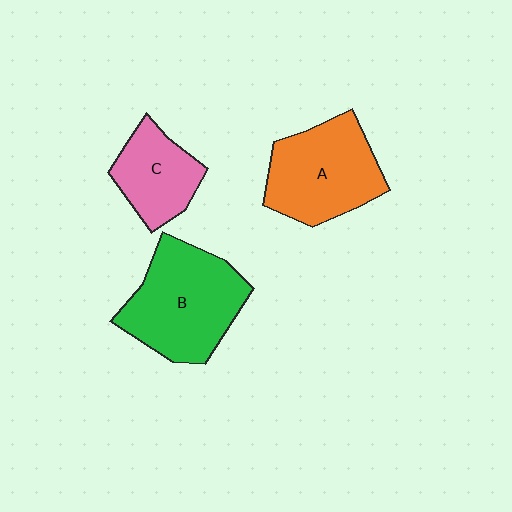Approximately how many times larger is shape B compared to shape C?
Approximately 1.7 times.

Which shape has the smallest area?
Shape C (pink).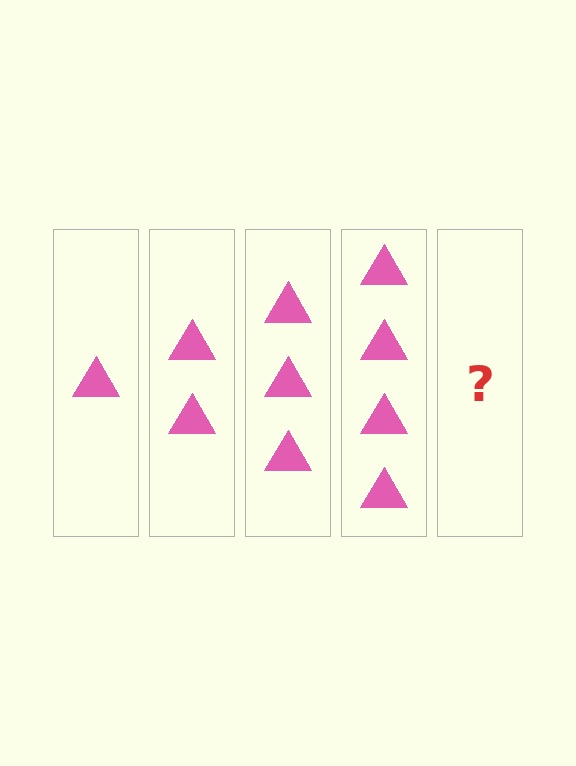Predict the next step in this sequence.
The next step is 5 triangles.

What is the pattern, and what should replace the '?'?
The pattern is that each step adds one more triangle. The '?' should be 5 triangles.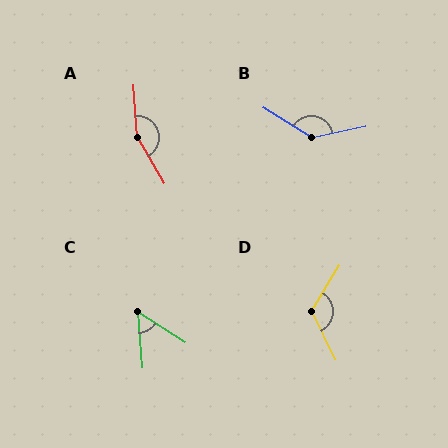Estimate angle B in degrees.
Approximately 136 degrees.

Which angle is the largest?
A, at approximately 154 degrees.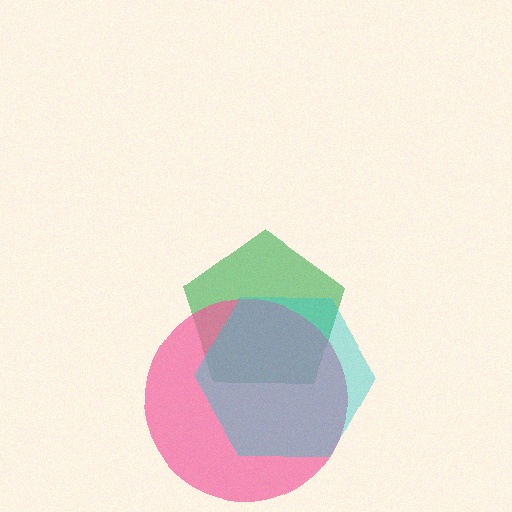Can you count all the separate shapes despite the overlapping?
Yes, there are 3 separate shapes.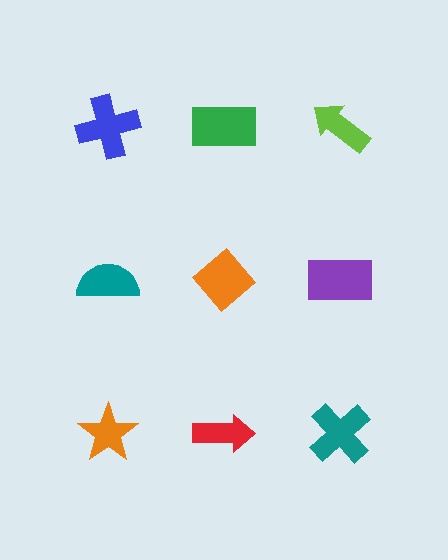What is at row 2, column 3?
A purple rectangle.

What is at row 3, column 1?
An orange star.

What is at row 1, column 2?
A green rectangle.